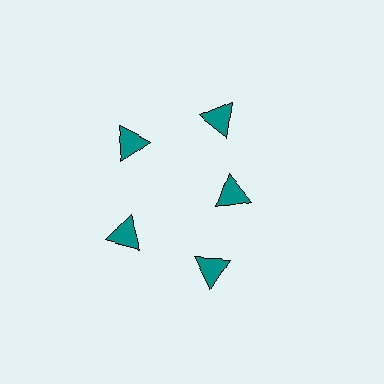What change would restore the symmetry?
The symmetry would be restored by moving it outward, back onto the ring so that all 5 triangles sit at equal angles and equal distance from the center.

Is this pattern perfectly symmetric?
No. The 5 teal triangles are arranged in a ring, but one element near the 3 o'clock position is pulled inward toward the center, breaking the 5-fold rotational symmetry.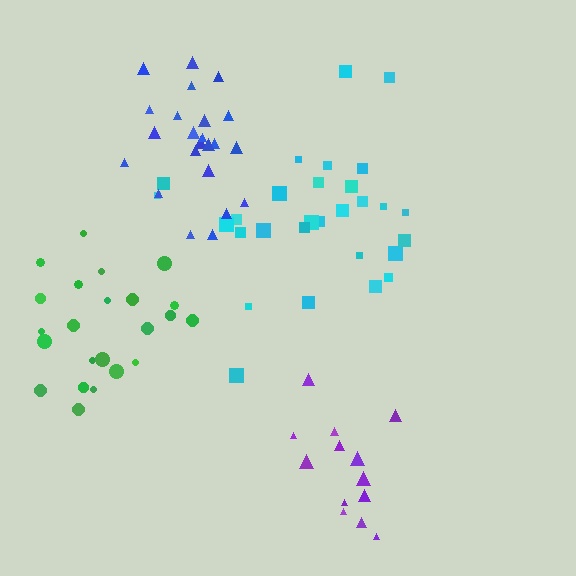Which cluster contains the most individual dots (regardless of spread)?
Cyan (29).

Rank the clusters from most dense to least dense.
blue, cyan, green, purple.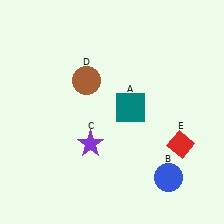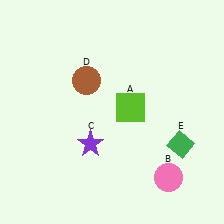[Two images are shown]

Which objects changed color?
A changed from teal to lime. B changed from blue to pink. E changed from red to green.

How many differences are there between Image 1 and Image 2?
There are 3 differences between the two images.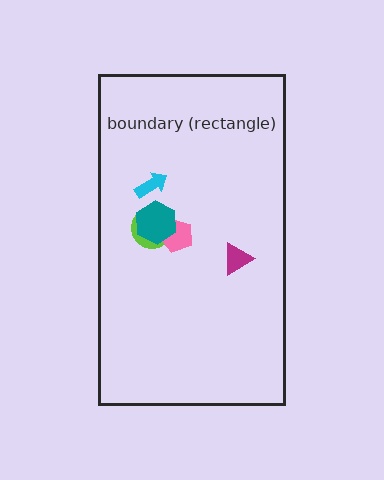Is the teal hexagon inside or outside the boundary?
Inside.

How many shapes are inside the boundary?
5 inside, 0 outside.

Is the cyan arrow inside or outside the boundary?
Inside.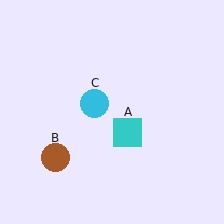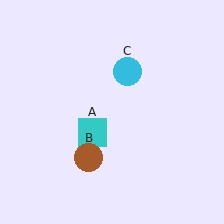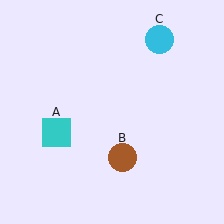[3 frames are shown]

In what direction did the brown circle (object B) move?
The brown circle (object B) moved right.